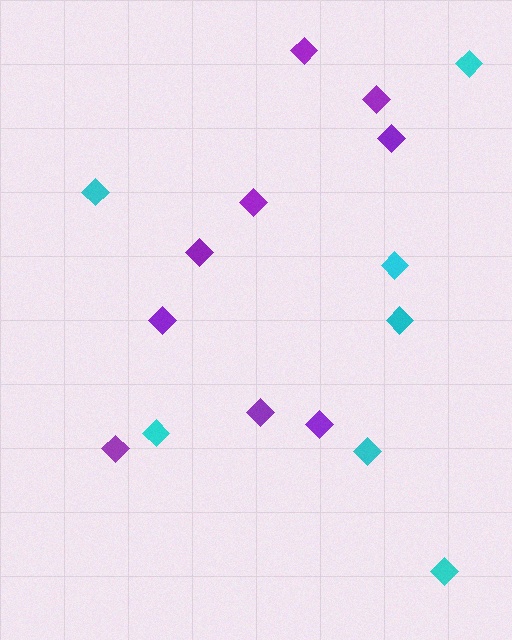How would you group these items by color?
There are 2 groups: one group of purple diamonds (9) and one group of cyan diamonds (7).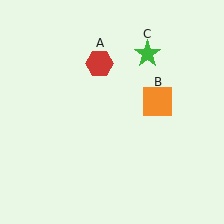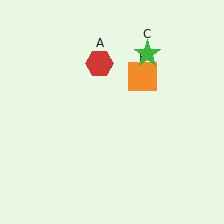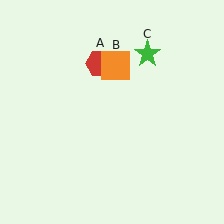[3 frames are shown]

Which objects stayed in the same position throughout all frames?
Red hexagon (object A) and green star (object C) remained stationary.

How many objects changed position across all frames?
1 object changed position: orange square (object B).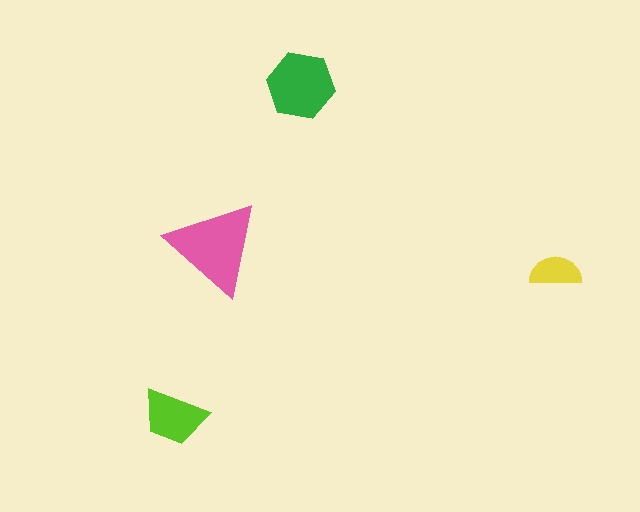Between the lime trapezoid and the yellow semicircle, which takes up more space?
The lime trapezoid.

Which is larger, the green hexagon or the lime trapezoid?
The green hexagon.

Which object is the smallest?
The yellow semicircle.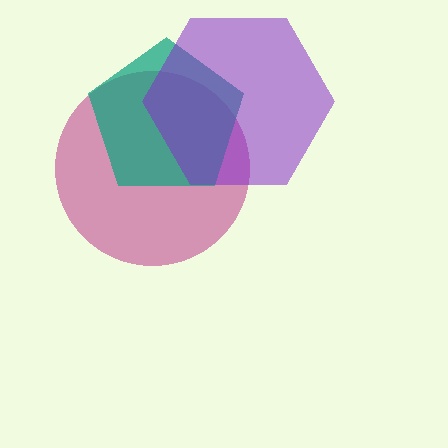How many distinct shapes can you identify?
There are 3 distinct shapes: a magenta circle, a teal pentagon, a purple hexagon.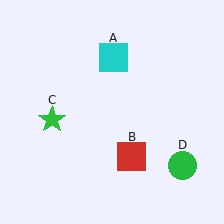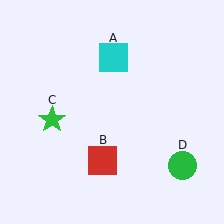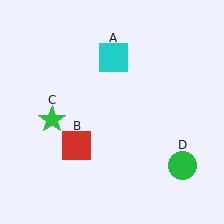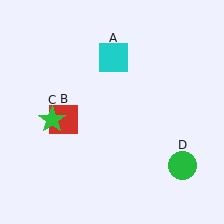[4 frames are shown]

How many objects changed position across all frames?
1 object changed position: red square (object B).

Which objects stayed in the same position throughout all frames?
Cyan square (object A) and green star (object C) and green circle (object D) remained stationary.